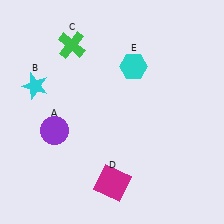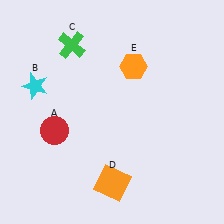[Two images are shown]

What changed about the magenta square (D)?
In Image 1, D is magenta. In Image 2, it changed to orange.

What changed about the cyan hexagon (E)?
In Image 1, E is cyan. In Image 2, it changed to orange.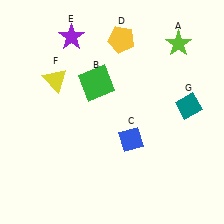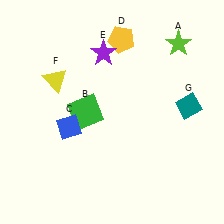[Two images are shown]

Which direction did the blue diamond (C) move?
The blue diamond (C) moved left.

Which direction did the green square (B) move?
The green square (B) moved down.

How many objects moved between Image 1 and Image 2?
3 objects moved between the two images.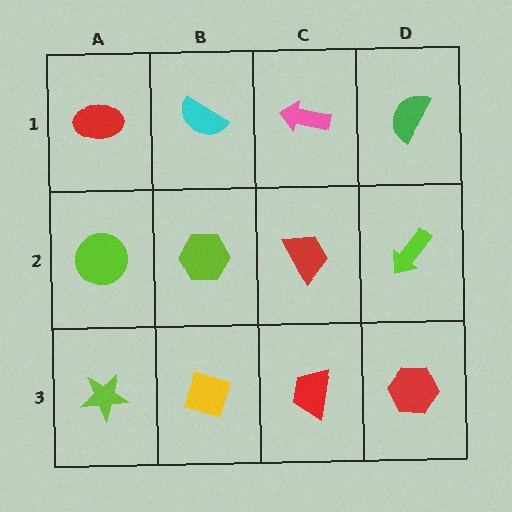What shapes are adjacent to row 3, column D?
A lime arrow (row 2, column D), a red trapezoid (row 3, column C).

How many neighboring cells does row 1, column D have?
2.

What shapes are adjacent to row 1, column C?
A red trapezoid (row 2, column C), a cyan semicircle (row 1, column B), a green semicircle (row 1, column D).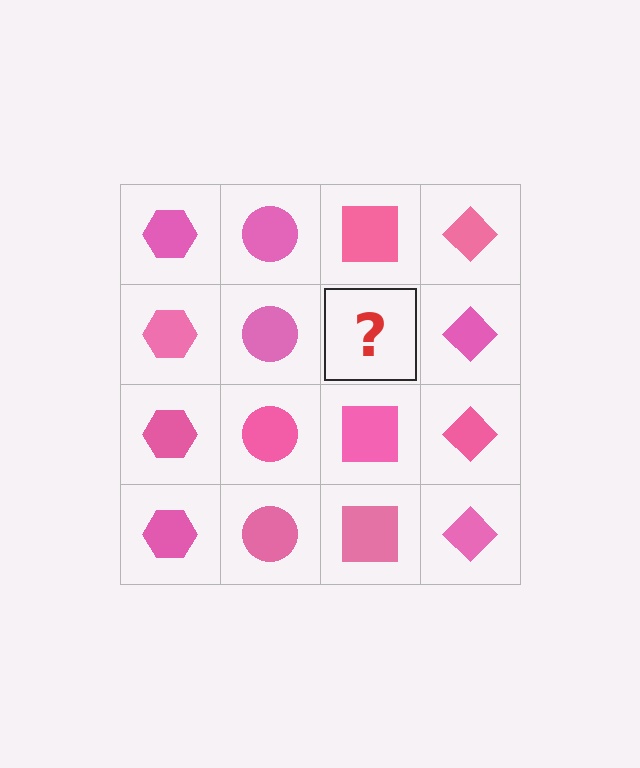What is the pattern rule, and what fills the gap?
The rule is that each column has a consistent shape. The gap should be filled with a pink square.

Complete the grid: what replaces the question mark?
The question mark should be replaced with a pink square.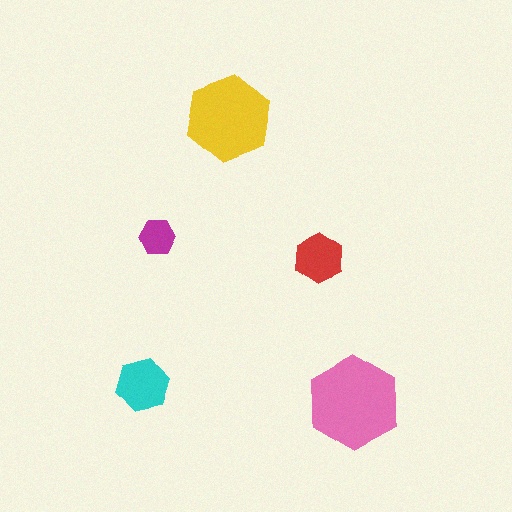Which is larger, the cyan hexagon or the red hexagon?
The cyan one.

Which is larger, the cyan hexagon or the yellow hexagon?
The yellow one.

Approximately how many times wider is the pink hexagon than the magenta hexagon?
About 2.5 times wider.